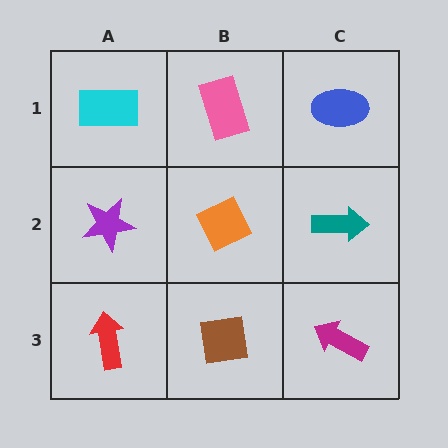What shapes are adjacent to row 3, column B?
An orange diamond (row 2, column B), a red arrow (row 3, column A), a magenta arrow (row 3, column C).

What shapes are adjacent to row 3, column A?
A purple star (row 2, column A), a brown square (row 3, column B).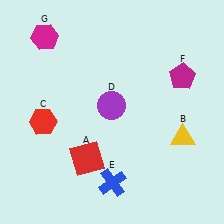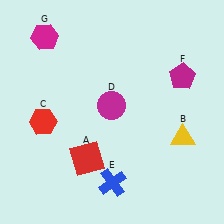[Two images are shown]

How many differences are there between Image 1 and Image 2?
There is 1 difference between the two images.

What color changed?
The circle (D) changed from purple in Image 1 to magenta in Image 2.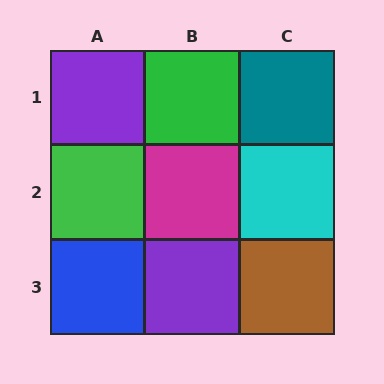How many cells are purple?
2 cells are purple.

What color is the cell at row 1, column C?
Teal.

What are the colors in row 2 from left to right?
Green, magenta, cyan.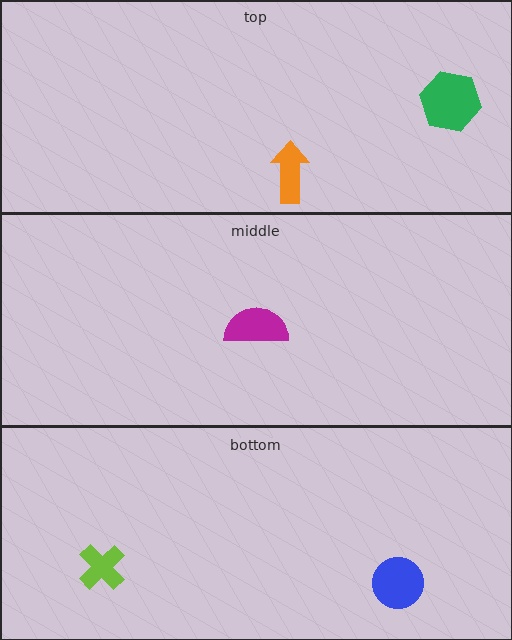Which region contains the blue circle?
The bottom region.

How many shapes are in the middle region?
1.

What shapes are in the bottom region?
The blue circle, the lime cross.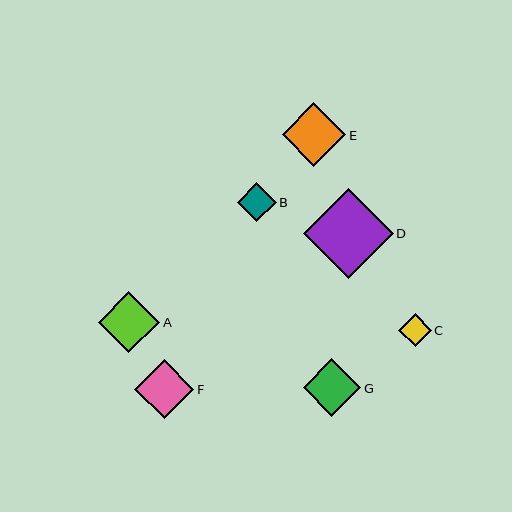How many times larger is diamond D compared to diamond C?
Diamond D is approximately 2.7 times the size of diamond C.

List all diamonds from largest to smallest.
From largest to smallest: D, E, A, F, G, B, C.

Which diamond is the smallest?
Diamond C is the smallest with a size of approximately 33 pixels.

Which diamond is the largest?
Diamond D is the largest with a size of approximately 90 pixels.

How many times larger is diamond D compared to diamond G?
Diamond D is approximately 1.6 times the size of diamond G.